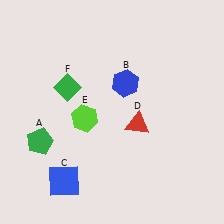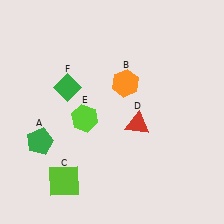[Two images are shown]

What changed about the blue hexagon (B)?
In Image 1, B is blue. In Image 2, it changed to orange.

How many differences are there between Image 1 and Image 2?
There are 2 differences between the two images.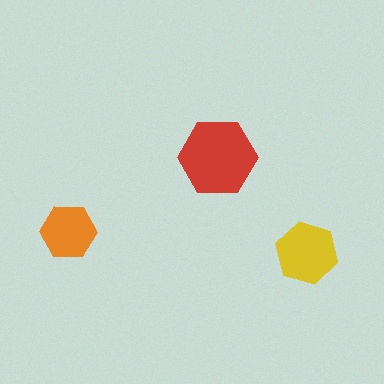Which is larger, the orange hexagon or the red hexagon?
The red one.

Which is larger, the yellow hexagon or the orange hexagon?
The yellow one.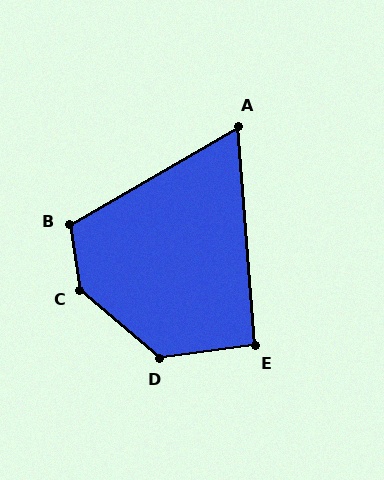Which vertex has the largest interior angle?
C, at approximately 139 degrees.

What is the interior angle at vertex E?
Approximately 94 degrees (approximately right).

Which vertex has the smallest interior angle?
A, at approximately 64 degrees.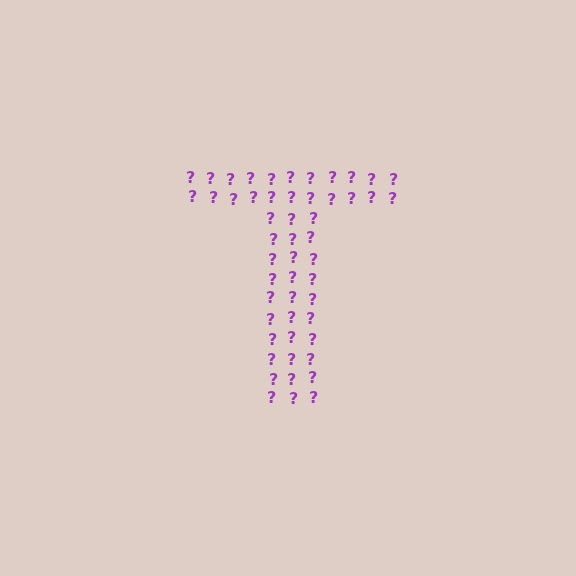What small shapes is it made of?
It is made of small question marks.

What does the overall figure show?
The overall figure shows the letter T.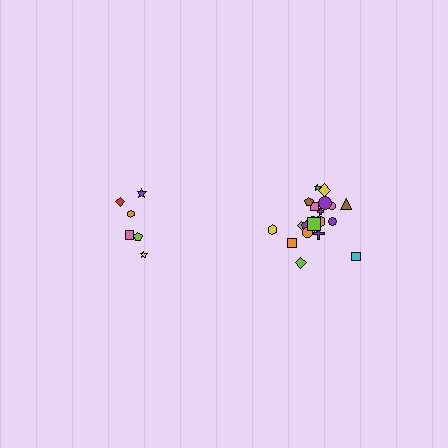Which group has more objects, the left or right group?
The right group.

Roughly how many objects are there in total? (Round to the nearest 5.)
Roughly 30 objects in total.